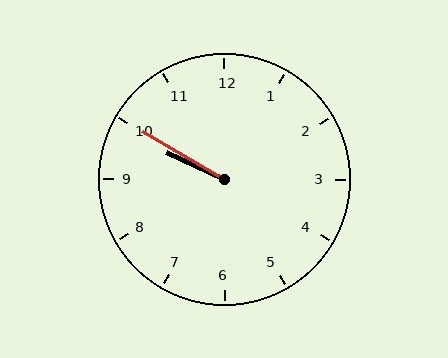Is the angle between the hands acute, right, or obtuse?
It is acute.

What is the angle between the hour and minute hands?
Approximately 5 degrees.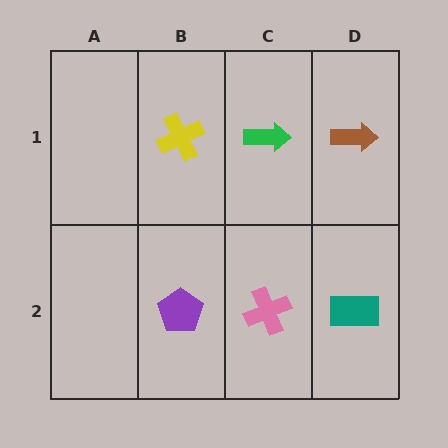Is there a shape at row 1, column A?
No, that cell is empty.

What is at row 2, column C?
A pink cross.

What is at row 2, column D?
A teal rectangle.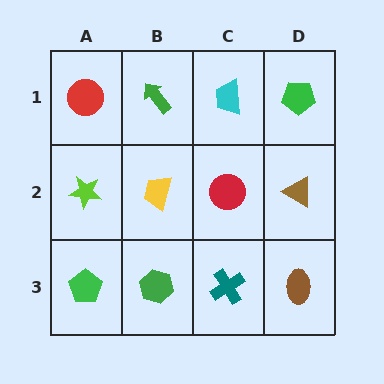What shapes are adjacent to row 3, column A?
A lime star (row 2, column A), a green hexagon (row 3, column B).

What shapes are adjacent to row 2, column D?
A green pentagon (row 1, column D), a brown ellipse (row 3, column D), a red circle (row 2, column C).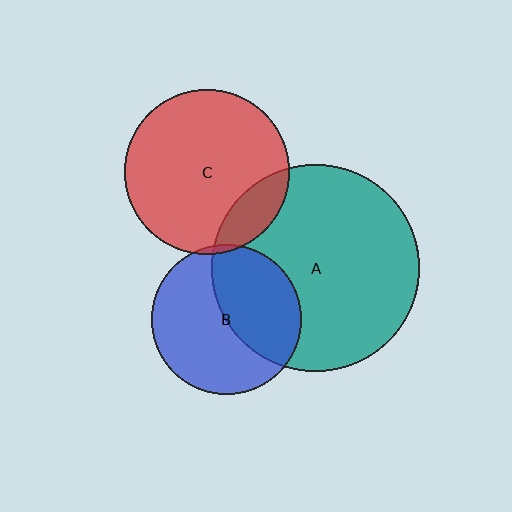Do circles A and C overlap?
Yes.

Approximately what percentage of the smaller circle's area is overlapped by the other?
Approximately 15%.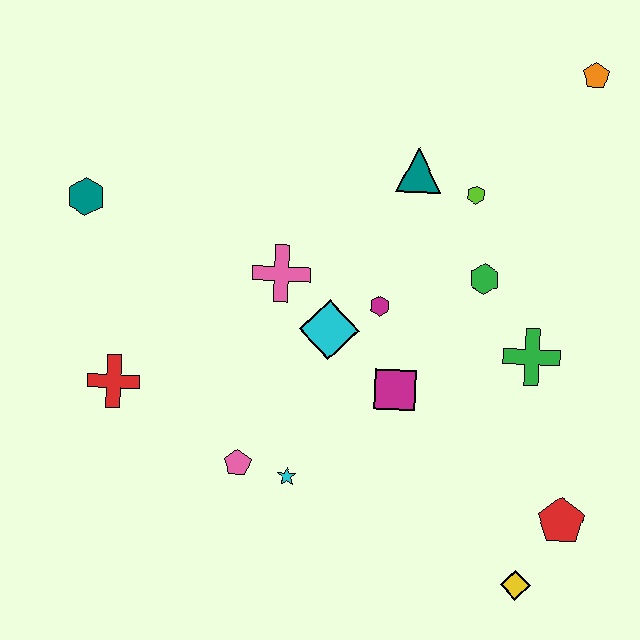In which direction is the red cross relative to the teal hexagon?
The red cross is below the teal hexagon.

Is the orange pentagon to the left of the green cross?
No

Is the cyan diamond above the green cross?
Yes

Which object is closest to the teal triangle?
The lime hexagon is closest to the teal triangle.